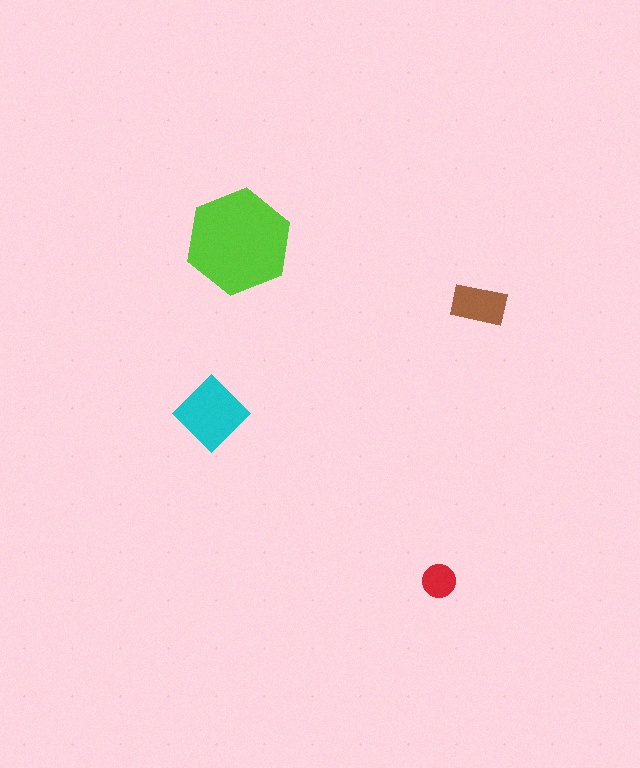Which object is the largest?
The lime hexagon.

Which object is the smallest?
The red circle.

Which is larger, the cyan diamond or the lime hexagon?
The lime hexagon.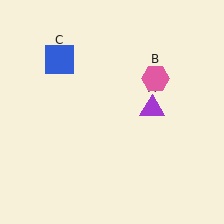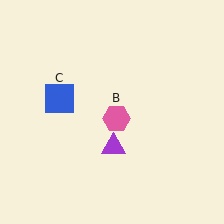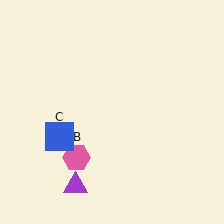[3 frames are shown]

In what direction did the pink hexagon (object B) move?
The pink hexagon (object B) moved down and to the left.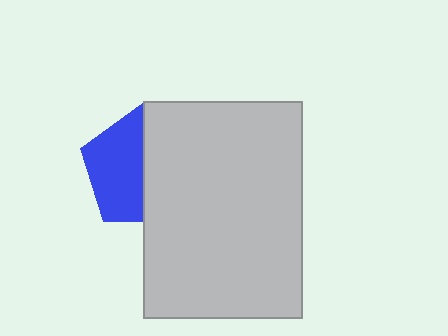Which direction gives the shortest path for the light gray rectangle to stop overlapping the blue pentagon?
Moving right gives the shortest separation.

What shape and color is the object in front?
The object in front is a light gray rectangle.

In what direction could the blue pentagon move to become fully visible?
The blue pentagon could move left. That would shift it out from behind the light gray rectangle entirely.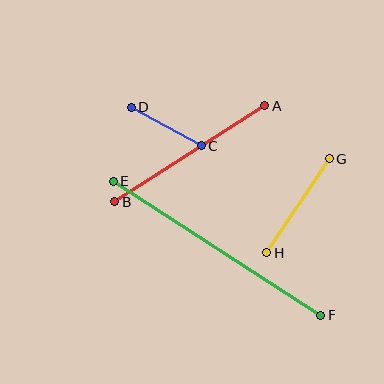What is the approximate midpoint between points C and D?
The midpoint is at approximately (166, 127) pixels.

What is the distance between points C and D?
The distance is approximately 80 pixels.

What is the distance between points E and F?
The distance is approximately 247 pixels.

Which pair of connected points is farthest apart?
Points E and F are farthest apart.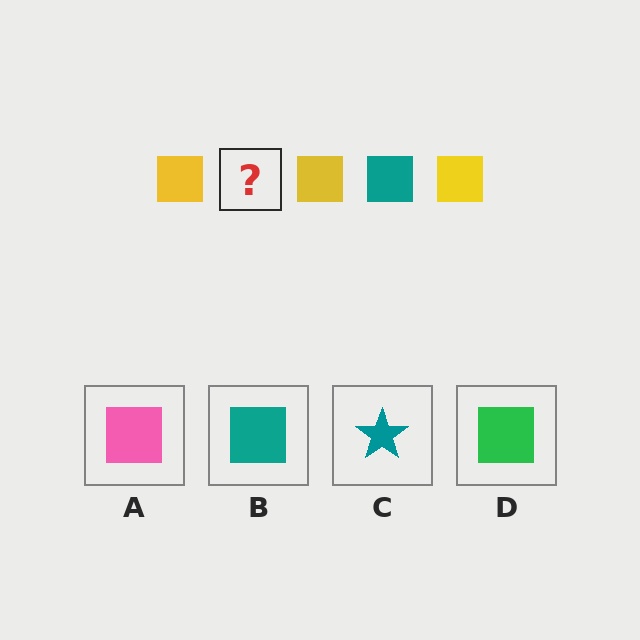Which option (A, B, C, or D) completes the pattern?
B.